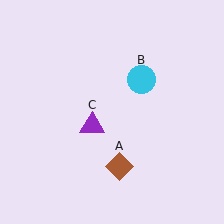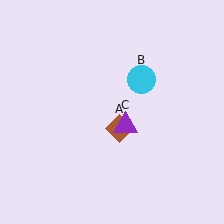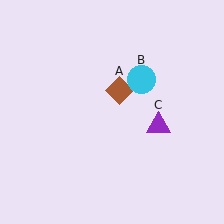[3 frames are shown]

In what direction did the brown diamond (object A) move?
The brown diamond (object A) moved up.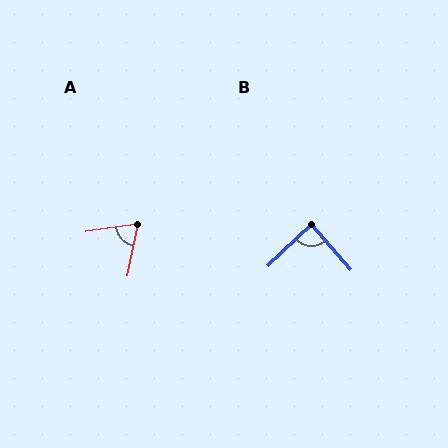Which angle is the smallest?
A, at approximately 70 degrees.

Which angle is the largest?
B, at approximately 88 degrees.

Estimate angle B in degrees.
Approximately 88 degrees.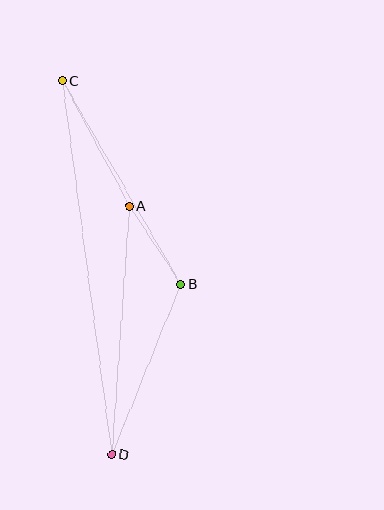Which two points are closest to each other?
Points A and B are closest to each other.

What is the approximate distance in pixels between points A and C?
The distance between A and C is approximately 142 pixels.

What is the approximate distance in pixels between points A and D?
The distance between A and D is approximately 250 pixels.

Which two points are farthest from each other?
Points C and D are farthest from each other.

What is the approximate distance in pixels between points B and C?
The distance between B and C is approximately 235 pixels.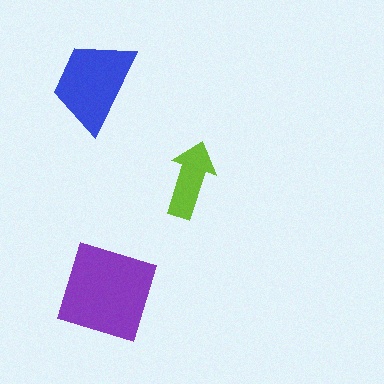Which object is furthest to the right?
The lime arrow is rightmost.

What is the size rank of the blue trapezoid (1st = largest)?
2nd.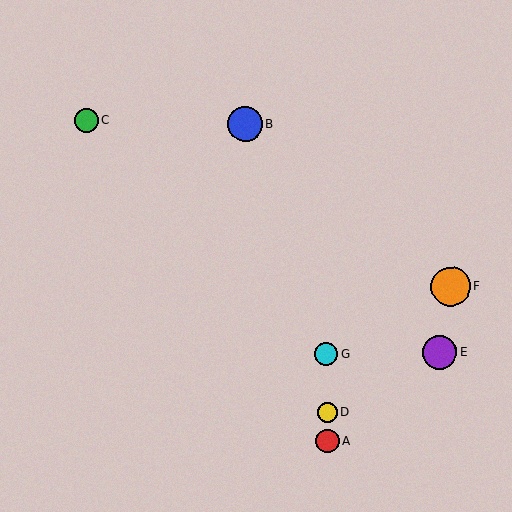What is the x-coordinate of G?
Object G is at x≈326.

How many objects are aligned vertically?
3 objects (A, D, G) are aligned vertically.